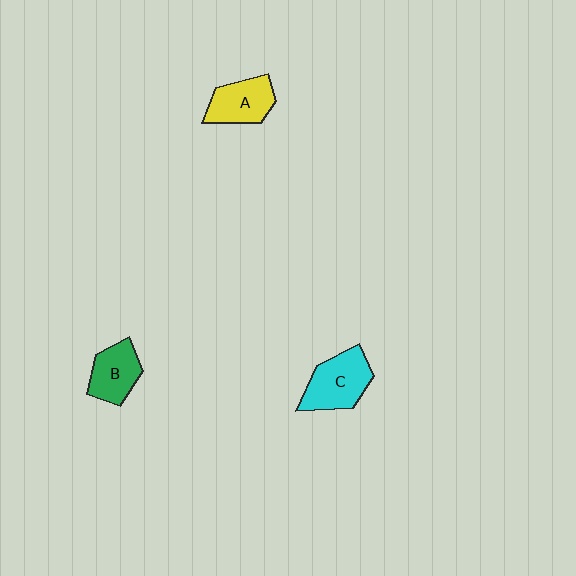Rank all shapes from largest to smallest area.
From largest to smallest: C (cyan), A (yellow), B (green).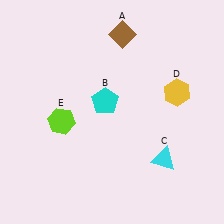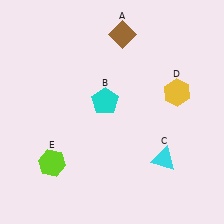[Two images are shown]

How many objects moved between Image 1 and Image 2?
1 object moved between the two images.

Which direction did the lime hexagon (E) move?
The lime hexagon (E) moved down.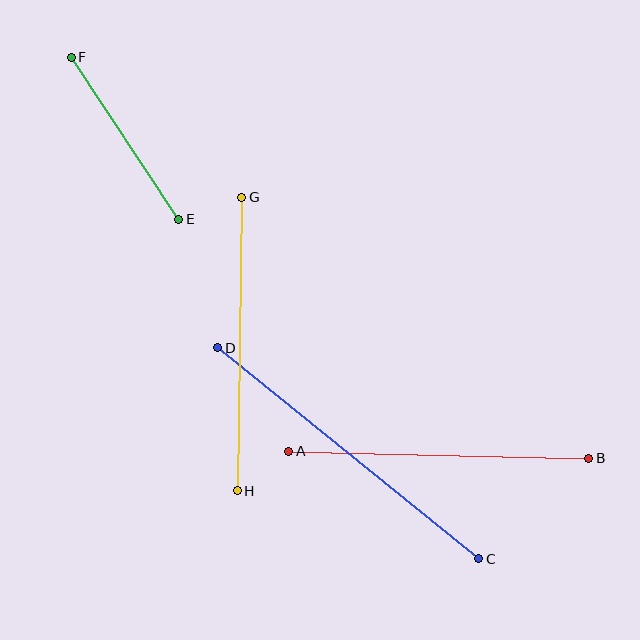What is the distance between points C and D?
The distance is approximately 335 pixels.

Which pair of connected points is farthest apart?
Points C and D are farthest apart.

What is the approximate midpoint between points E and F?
The midpoint is at approximately (125, 138) pixels.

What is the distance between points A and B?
The distance is approximately 300 pixels.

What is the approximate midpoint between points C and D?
The midpoint is at approximately (348, 453) pixels.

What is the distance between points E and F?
The distance is approximately 194 pixels.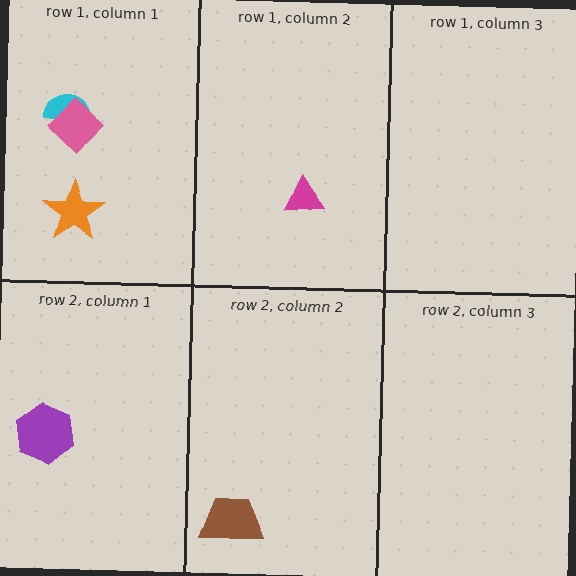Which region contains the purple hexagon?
The row 2, column 1 region.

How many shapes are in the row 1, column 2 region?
1.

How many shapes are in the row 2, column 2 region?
1.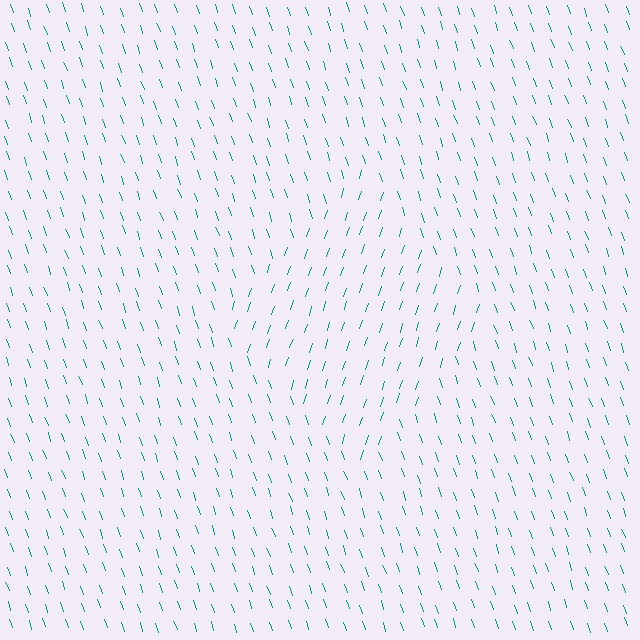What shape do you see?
I see a diamond.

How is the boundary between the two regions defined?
The boundary is defined purely by a change in line orientation (approximately 37 degrees difference). All lines are the same color and thickness.